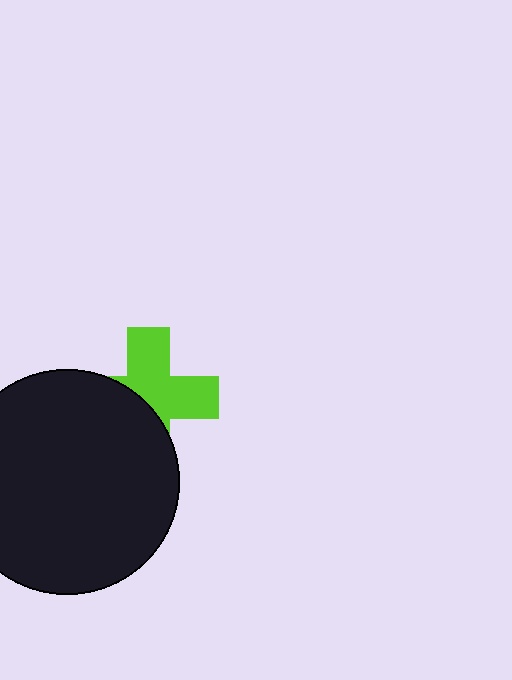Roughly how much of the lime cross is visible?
About half of it is visible (roughly 55%).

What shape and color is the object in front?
The object in front is a black circle.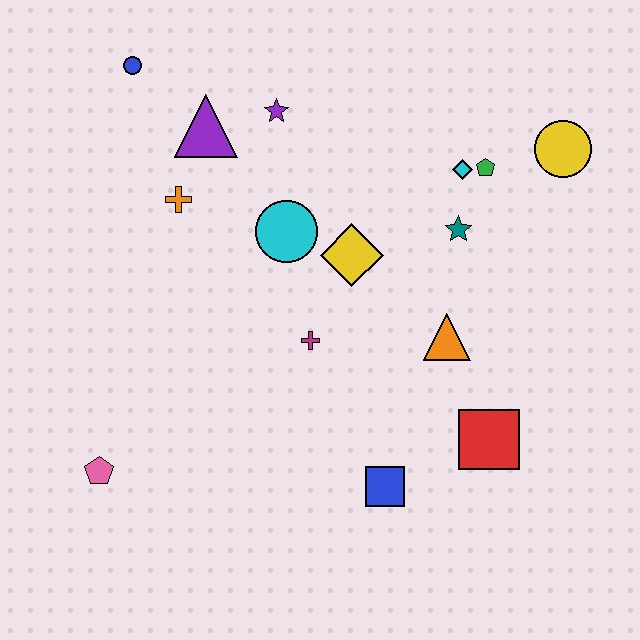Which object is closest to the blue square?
The red square is closest to the blue square.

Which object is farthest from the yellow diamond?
The pink pentagon is farthest from the yellow diamond.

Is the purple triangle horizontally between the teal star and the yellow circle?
No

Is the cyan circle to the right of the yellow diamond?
No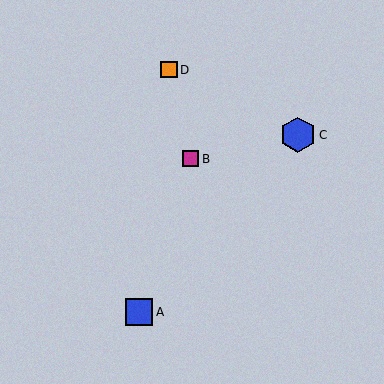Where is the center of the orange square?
The center of the orange square is at (169, 70).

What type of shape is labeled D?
Shape D is an orange square.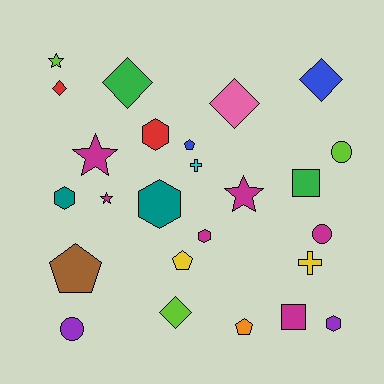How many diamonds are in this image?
There are 5 diamonds.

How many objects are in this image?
There are 25 objects.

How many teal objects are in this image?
There are 2 teal objects.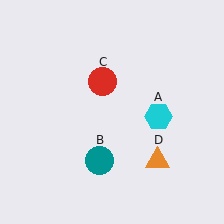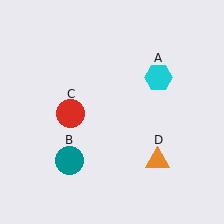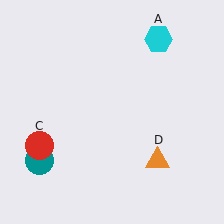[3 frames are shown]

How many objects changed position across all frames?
3 objects changed position: cyan hexagon (object A), teal circle (object B), red circle (object C).